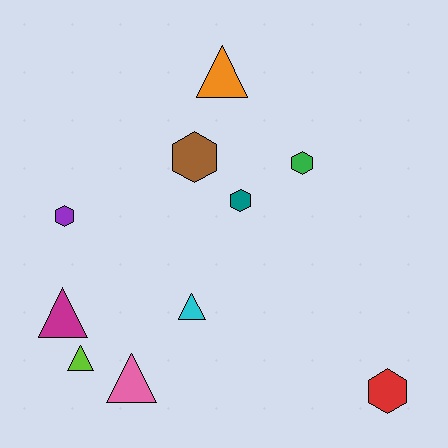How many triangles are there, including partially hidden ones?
There are 5 triangles.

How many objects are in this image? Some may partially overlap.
There are 10 objects.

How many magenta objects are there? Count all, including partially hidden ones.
There is 1 magenta object.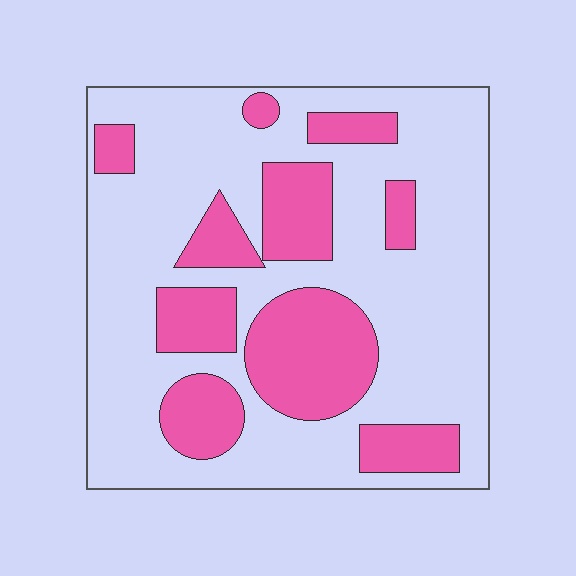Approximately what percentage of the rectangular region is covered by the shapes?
Approximately 30%.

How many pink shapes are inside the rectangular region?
10.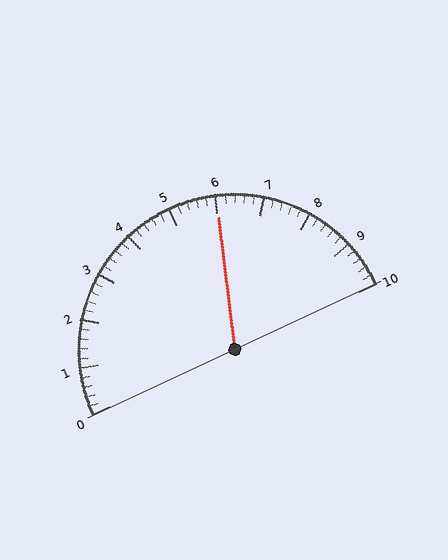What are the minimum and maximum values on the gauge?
The gauge ranges from 0 to 10.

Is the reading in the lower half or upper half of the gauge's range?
The reading is in the upper half of the range (0 to 10).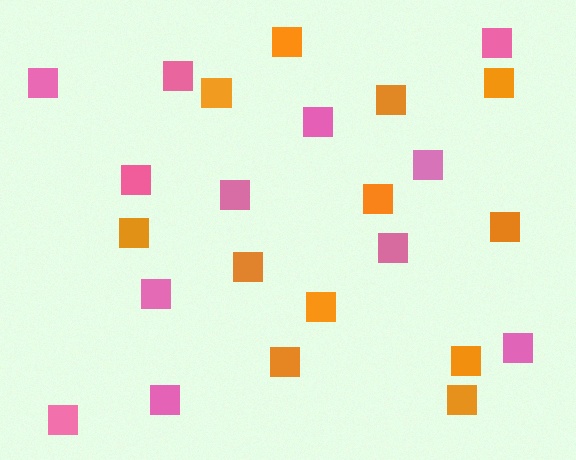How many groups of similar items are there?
There are 2 groups: one group of pink squares (12) and one group of orange squares (12).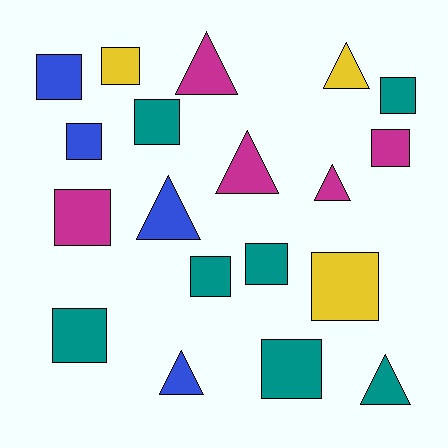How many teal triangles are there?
There is 1 teal triangle.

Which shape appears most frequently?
Square, with 12 objects.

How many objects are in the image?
There are 19 objects.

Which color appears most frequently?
Teal, with 7 objects.